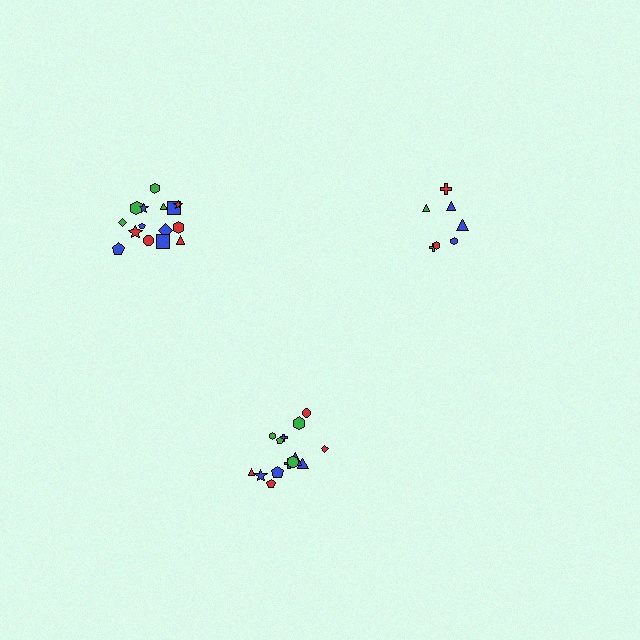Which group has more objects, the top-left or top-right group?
The top-left group.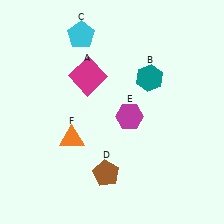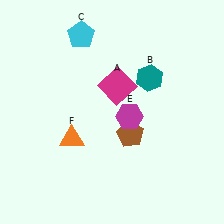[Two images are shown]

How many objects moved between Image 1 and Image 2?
2 objects moved between the two images.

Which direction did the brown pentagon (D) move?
The brown pentagon (D) moved up.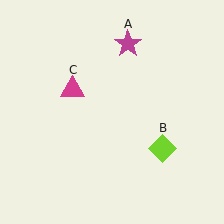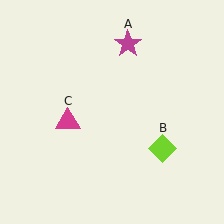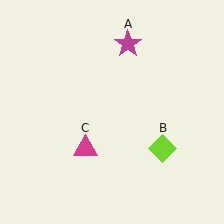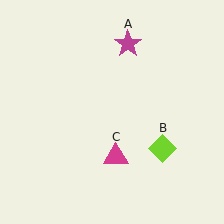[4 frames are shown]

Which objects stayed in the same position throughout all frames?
Magenta star (object A) and lime diamond (object B) remained stationary.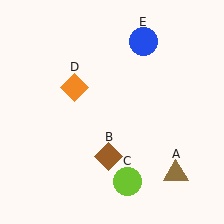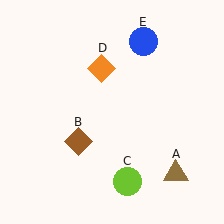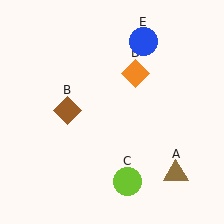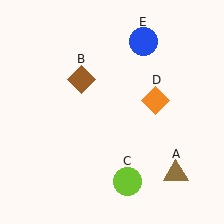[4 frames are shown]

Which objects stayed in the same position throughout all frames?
Brown triangle (object A) and lime circle (object C) and blue circle (object E) remained stationary.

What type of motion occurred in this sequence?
The brown diamond (object B), orange diamond (object D) rotated clockwise around the center of the scene.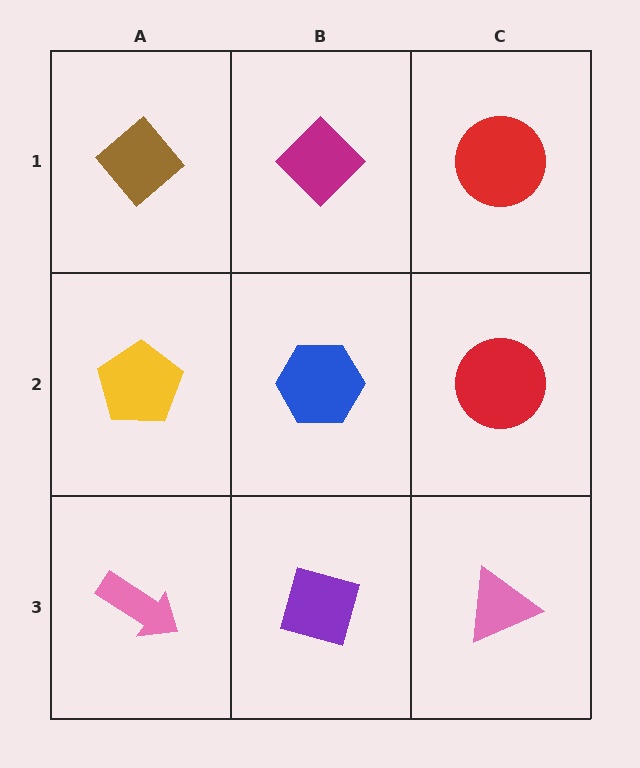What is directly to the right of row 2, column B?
A red circle.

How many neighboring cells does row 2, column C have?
3.